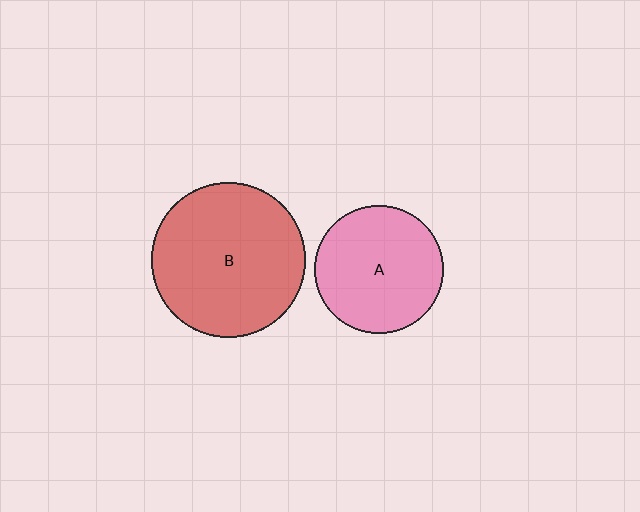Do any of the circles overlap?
No, none of the circles overlap.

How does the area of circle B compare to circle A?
Approximately 1.4 times.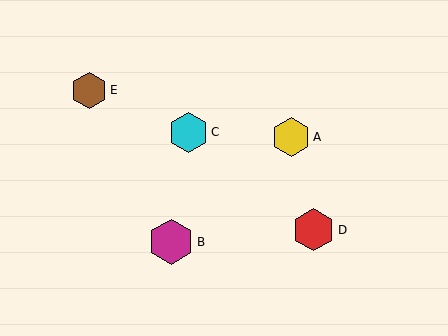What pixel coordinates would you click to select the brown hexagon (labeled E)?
Click at (89, 90) to select the brown hexagon E.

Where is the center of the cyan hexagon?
The center of the cyan hexagon is at (188, 132).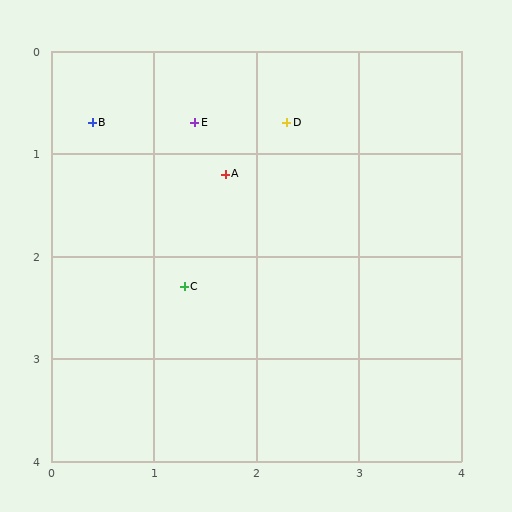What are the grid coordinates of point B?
Point B is at approximately (0.4, 0.7).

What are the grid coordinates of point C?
Point C is at approximately (1.3, 2.3).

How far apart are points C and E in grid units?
Points C and E are about 1.6 grid units apart.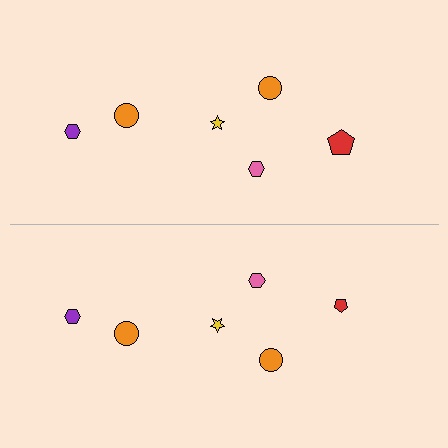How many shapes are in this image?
There are 12 shapes in this image.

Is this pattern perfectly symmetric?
No, the pattern is not perfectly symmetric. The red pentagon on the bottom side has a different size than its mirror counterpart.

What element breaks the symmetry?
The red pentagon on the bottom side has a different size than its mirror counterpart.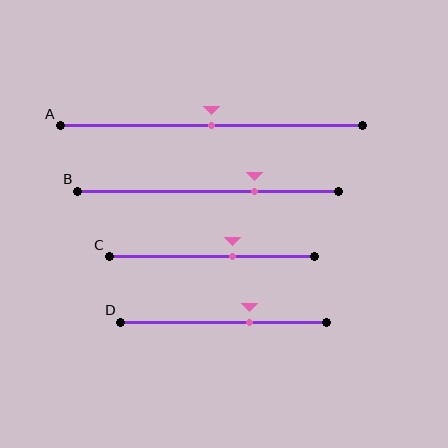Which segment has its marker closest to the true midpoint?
Segment A has its marker closest to the true midpoint.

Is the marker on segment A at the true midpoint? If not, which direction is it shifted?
Yes, the marker on segment A is at the true midpoint.